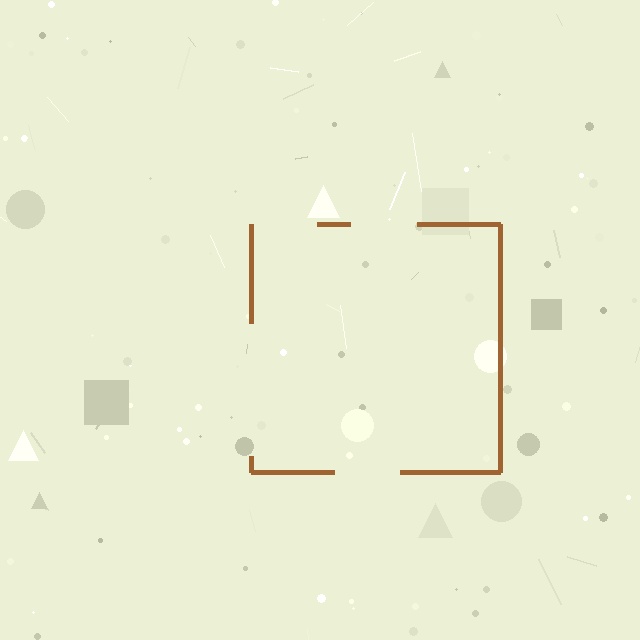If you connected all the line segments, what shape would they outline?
They would outline a square.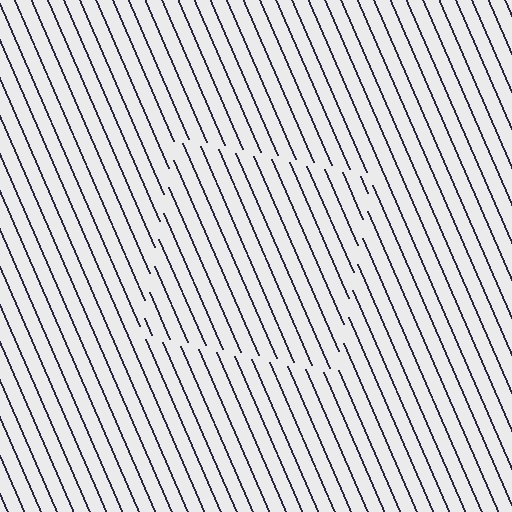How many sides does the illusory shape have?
4 sides — the line-ends trace a square.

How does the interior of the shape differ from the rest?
The interior of the shape contains the same grating, shifted by half a period — the contour is defined by the phase discontinuity where line-ends from the inner and outer gratings abut.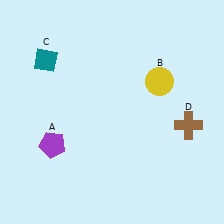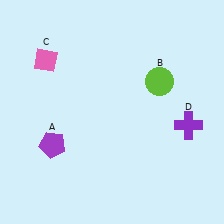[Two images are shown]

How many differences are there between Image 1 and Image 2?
There are 3 differences between the two images.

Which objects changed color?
B changed from yellow to lime. C changed from teal to pink. D changed from brown to purple.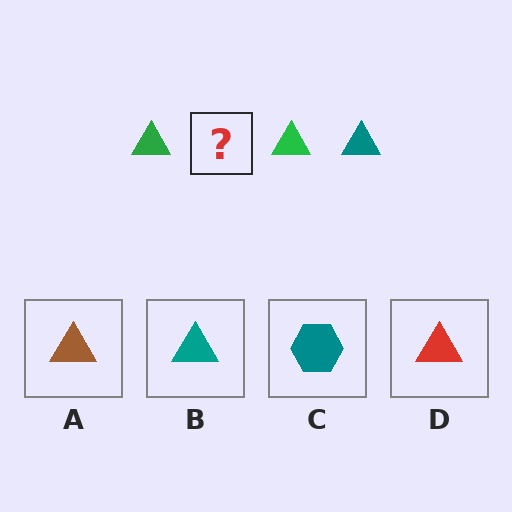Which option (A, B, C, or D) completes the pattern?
B.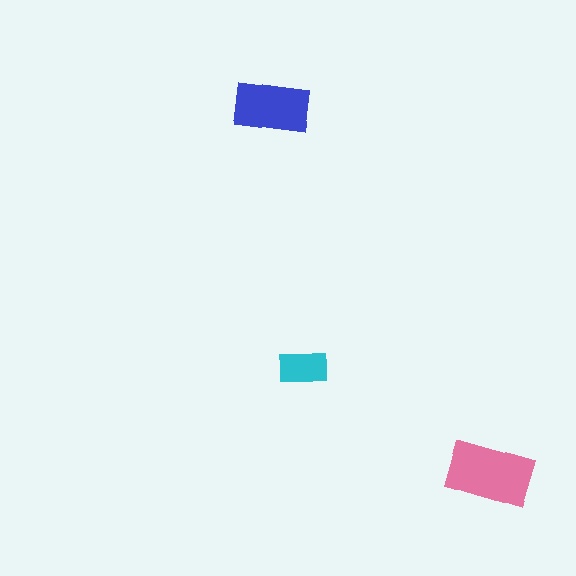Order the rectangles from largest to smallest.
the pink one, the blue one, the cyan one.